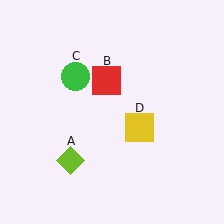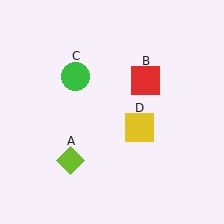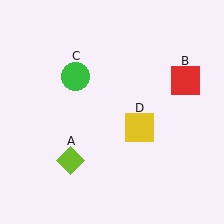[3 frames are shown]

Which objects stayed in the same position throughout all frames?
Lime diamond (object A) and green circle (object C) and yellow square (object D) remained stationary.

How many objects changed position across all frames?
1 object changed position: red square (object B).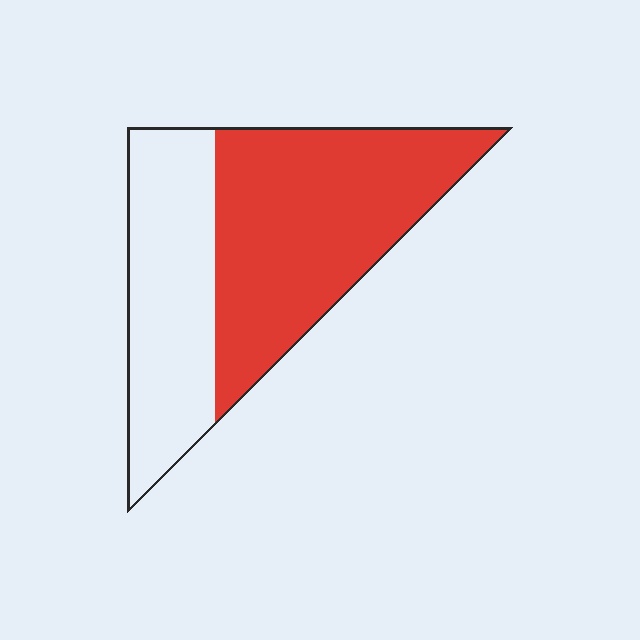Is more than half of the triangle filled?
Yes.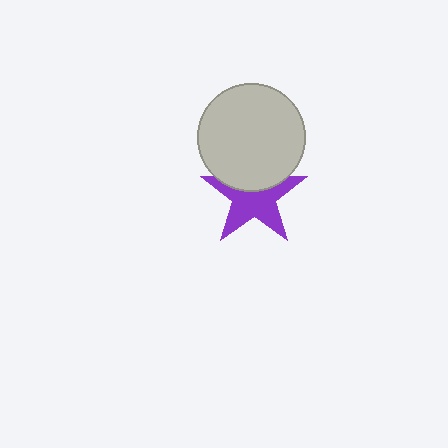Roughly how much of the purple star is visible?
About half of it is visible (roughly 64%).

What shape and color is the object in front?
The object in front is a light gray circle.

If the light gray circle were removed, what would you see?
You would see the complete purple star.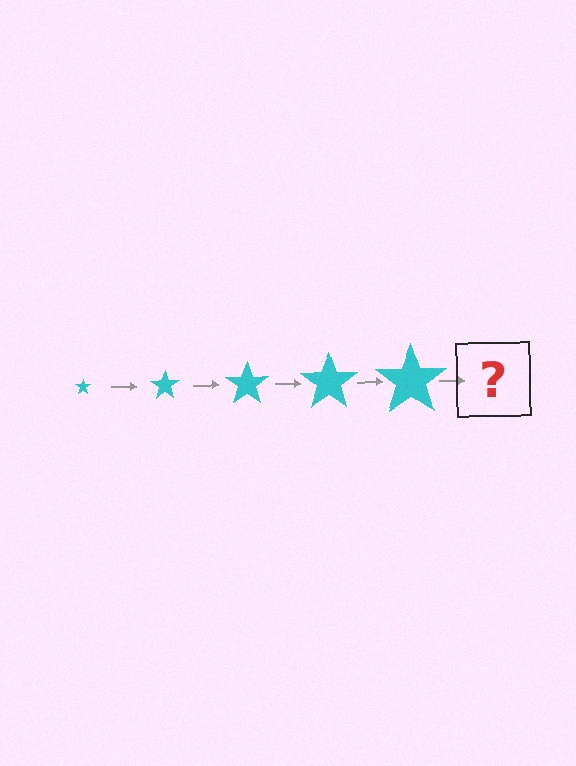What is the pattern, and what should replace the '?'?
The pattern is that the star gets progressively larger each step. The '?' should be a cyan star, larger than the previous one.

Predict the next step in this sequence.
The next step is a cyan star, larger than the previous one.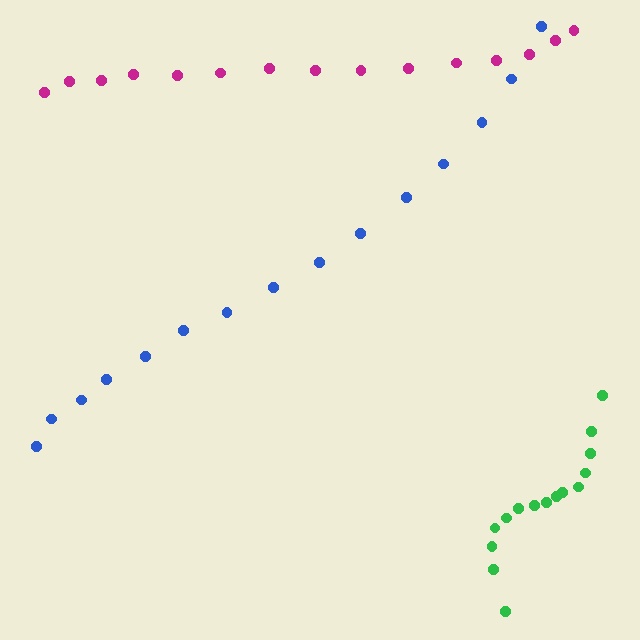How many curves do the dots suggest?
There are 3 distinct paths.